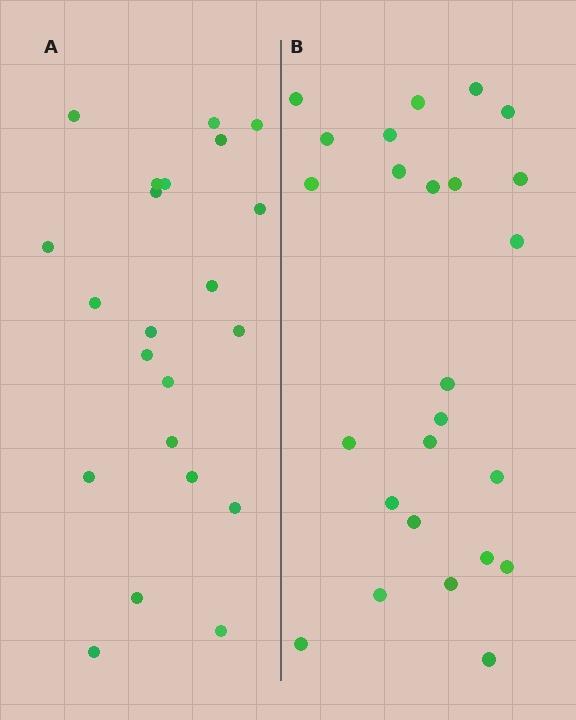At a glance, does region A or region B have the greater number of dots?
Region B (the right region) has more dots.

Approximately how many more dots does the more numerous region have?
Region B has just a few more — roughly 2 or 3 more dots than region A.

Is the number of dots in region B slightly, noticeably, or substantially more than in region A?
Region B has only slightly more — the two regions are fairly close. The ratio is roughly 1.1 to 1.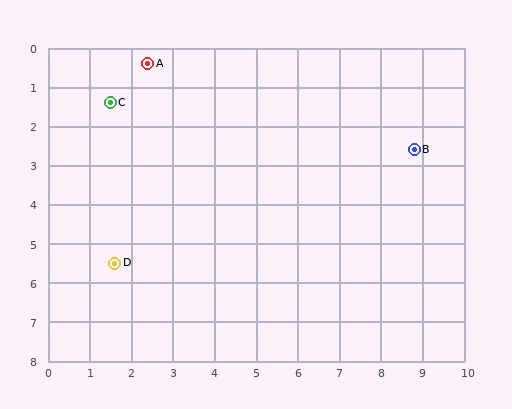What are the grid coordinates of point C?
Point C is at approximately (1.5, 1.4).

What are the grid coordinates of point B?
Point B is at approximately (8.8, 2.6).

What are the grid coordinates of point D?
Point D is at approximately (1.6, 5.5).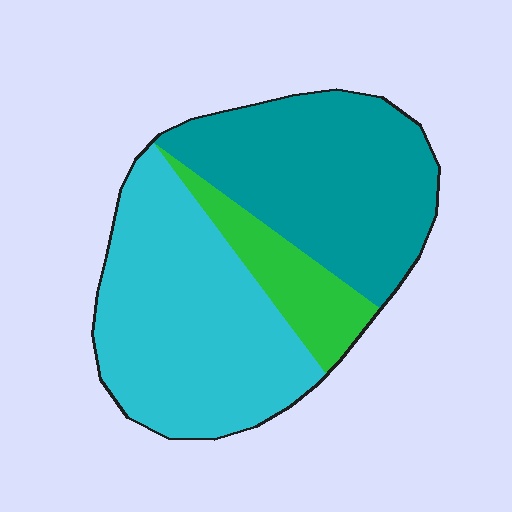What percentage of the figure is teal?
Teal takes up about two fifths (2/5) of the figure.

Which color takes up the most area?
Cyan, at roughly 45%.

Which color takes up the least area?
Green, at roughly 15%.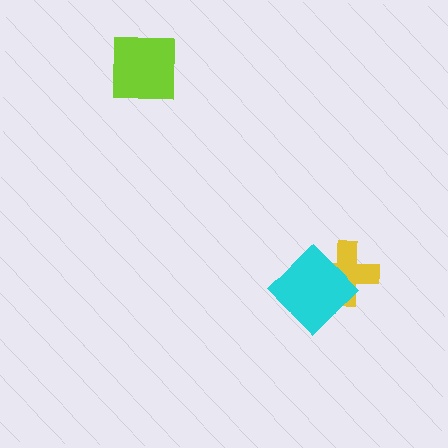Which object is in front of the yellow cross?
The cyan diamond is in front of the yellow cross.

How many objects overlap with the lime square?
0 objects overlap with the lime square.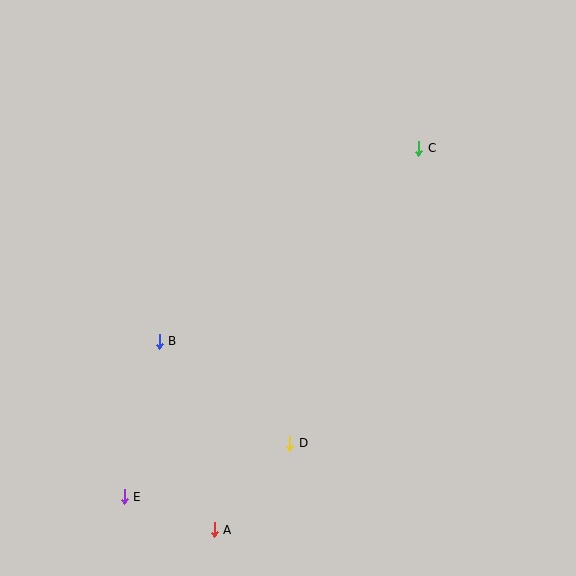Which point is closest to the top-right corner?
Point C is closest to the top-right corner.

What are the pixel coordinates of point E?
Point E is at (124, 497).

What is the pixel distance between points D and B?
The distance between D and B is 165 pixels.